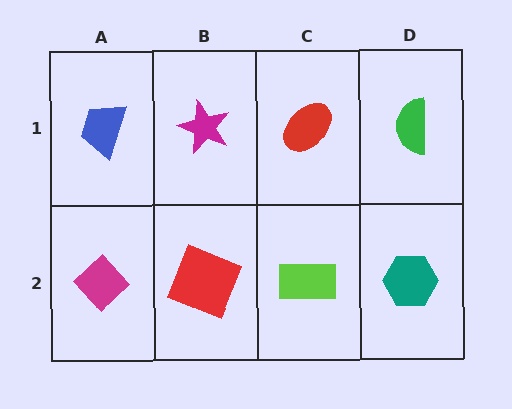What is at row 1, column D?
A green semicircle.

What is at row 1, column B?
A magenta star.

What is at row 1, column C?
A red ellipse.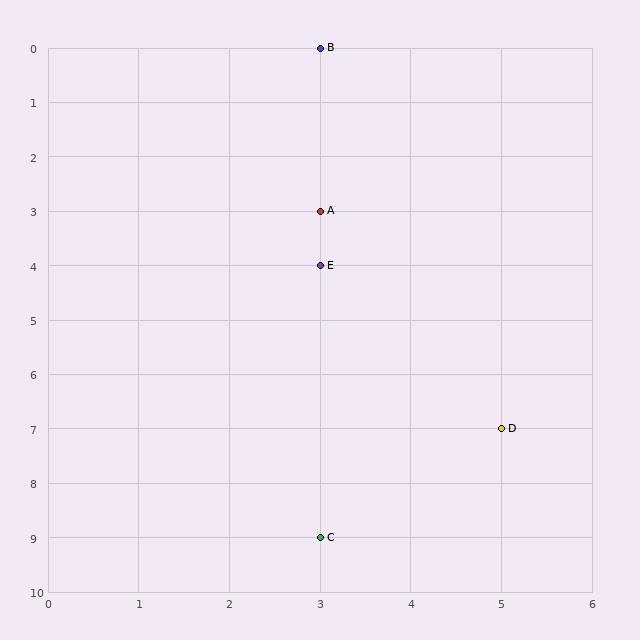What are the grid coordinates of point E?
Point E is at grid coordinates (3, 4).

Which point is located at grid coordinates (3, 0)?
Point B is at (3, 0).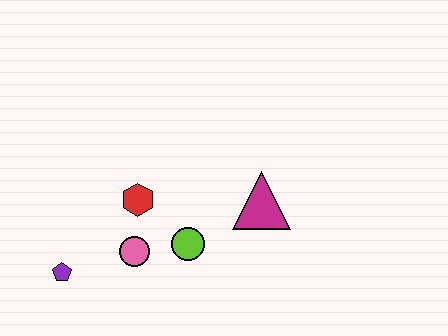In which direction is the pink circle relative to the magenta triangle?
The pink circle is to the left of the magenta triangle.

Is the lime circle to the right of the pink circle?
Yes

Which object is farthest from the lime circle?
The purple pentagon is farthest from the lime circle.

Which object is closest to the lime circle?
The pink circle is closest to the lime circle.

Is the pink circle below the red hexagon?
Yes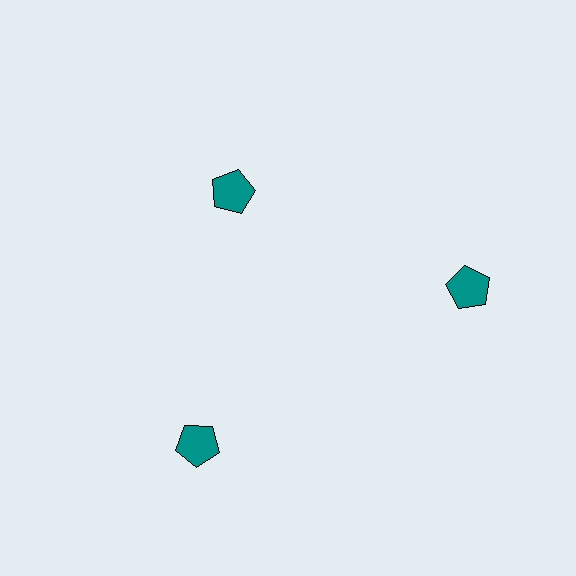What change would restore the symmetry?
The symmetry would be restored by moving it outward, back onto the ring so that all 3 pentagons sit at equal angles and equal distance from the center.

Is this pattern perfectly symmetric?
No. The 3 teal pentagons are arranged in a ring, but one element near the 11 o'clock position is pulled inward toward the center, breaking the 3-fold rotational symmetry.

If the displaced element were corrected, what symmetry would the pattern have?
It would have 3-fold rotational symmetry — the pattern would map onto itself every 120 degrees.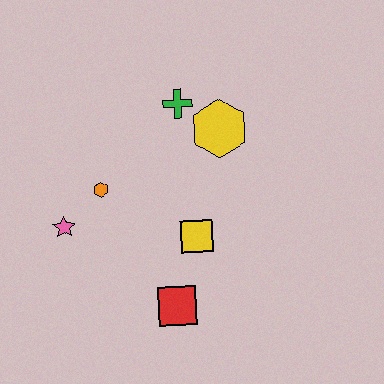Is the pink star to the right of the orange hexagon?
No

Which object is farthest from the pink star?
The yellow hexagon is farthest from the pink star.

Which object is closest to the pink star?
The orange hexagon is closest to the pink star.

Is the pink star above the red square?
Yes